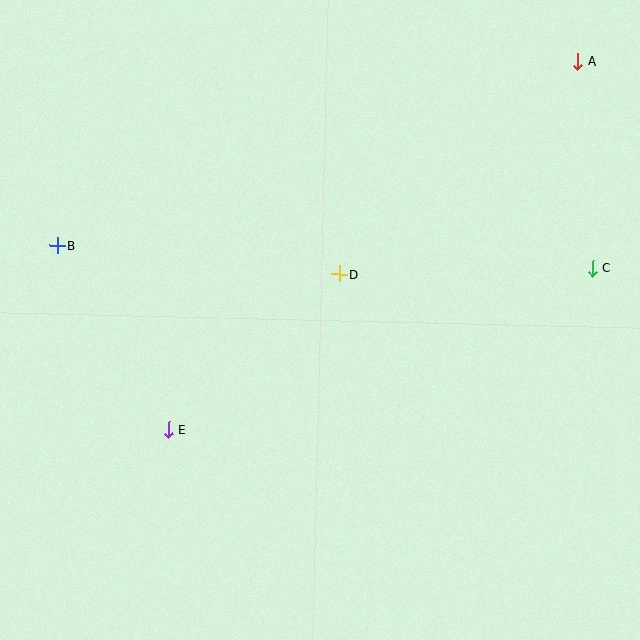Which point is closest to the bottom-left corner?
Point E is closest to the bottom-left corner.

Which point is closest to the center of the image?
Point D at (339, 274) is closest to the center.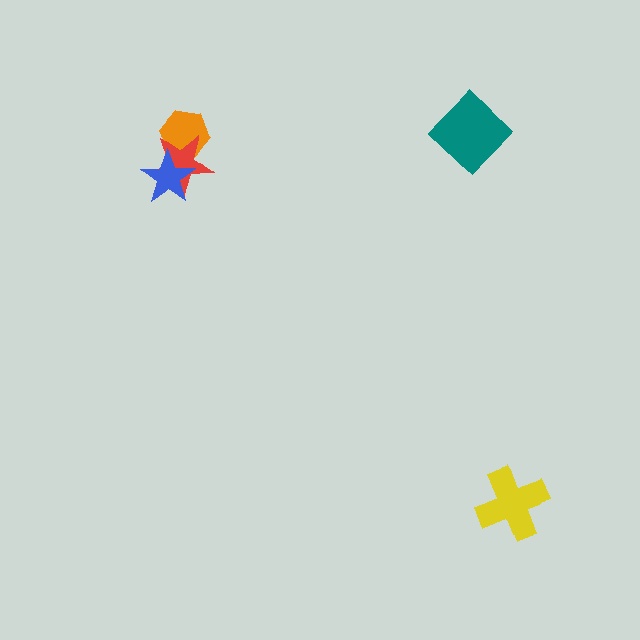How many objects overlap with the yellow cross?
0 objects overlap with the yellow cross.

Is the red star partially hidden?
Yes, it is partially covered by another shape.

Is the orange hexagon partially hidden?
Yes, it is partially covered by another shape.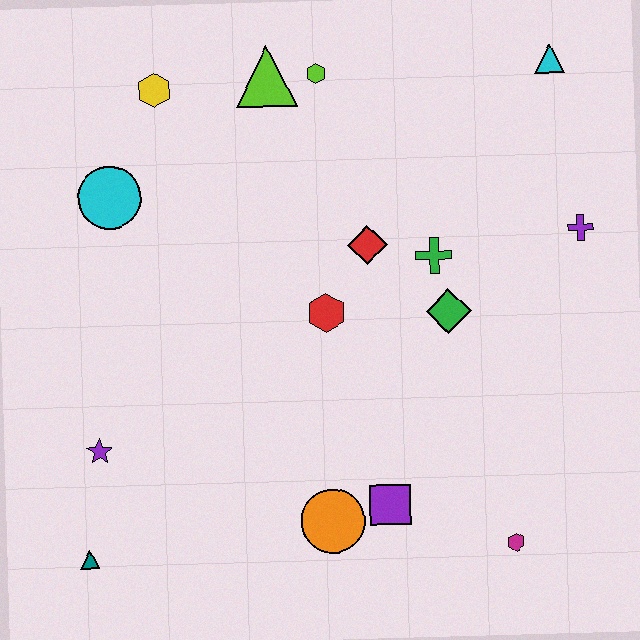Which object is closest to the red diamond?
The green cross is closest to the red diamond.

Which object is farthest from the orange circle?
The cyan triangle is farthest from the orange circle.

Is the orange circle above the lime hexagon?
No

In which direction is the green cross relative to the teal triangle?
The green cross is to the right of the teal triangle.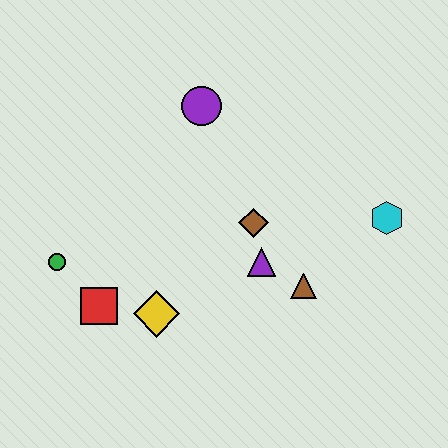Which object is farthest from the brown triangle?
The green circle is farthest from the brown triangle.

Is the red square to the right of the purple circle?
No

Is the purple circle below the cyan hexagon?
No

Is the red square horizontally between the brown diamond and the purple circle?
No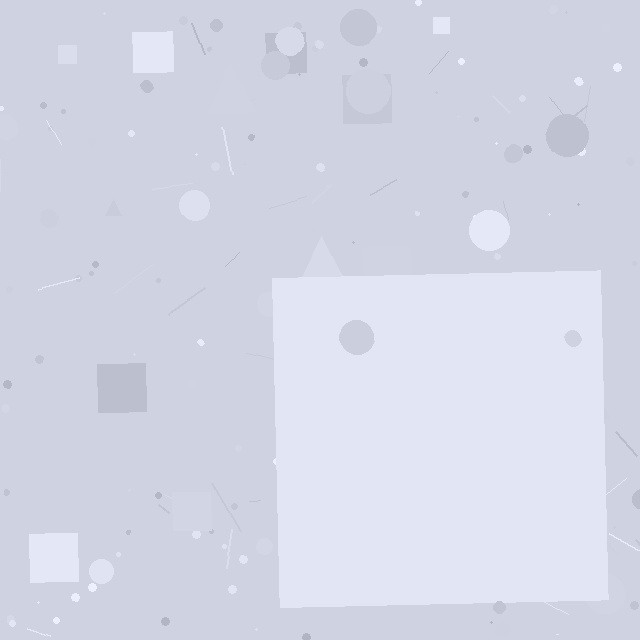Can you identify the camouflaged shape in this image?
The camouflaged shape is a square.